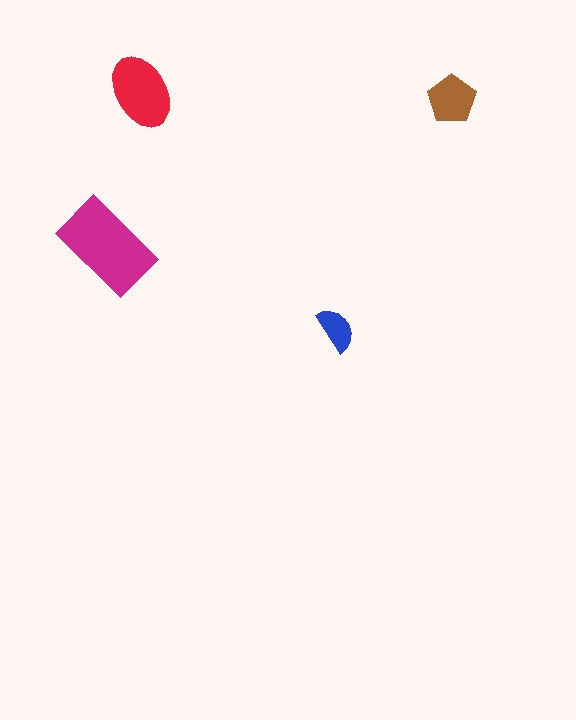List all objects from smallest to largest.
The blue semicircle, the brown pentagon, the red ellipse, the magenta rectangle.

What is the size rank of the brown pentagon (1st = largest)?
3rd.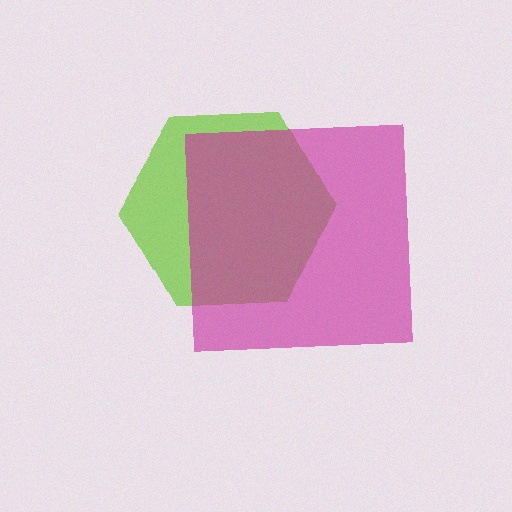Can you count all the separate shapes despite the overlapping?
Yes, there are 2 separate shapes.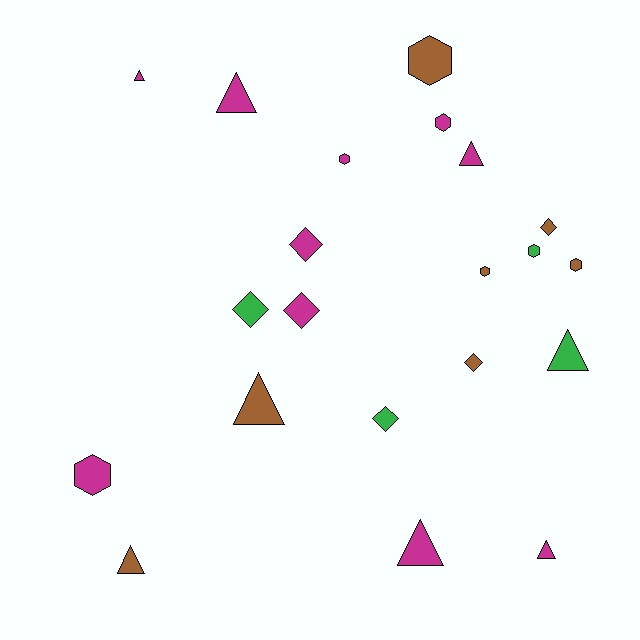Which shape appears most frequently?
Triangle, with 8 objects.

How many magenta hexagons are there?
There are 3 magenta hexagons.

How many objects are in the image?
There are 21 objects.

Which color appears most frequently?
Magenta, with 10 objects.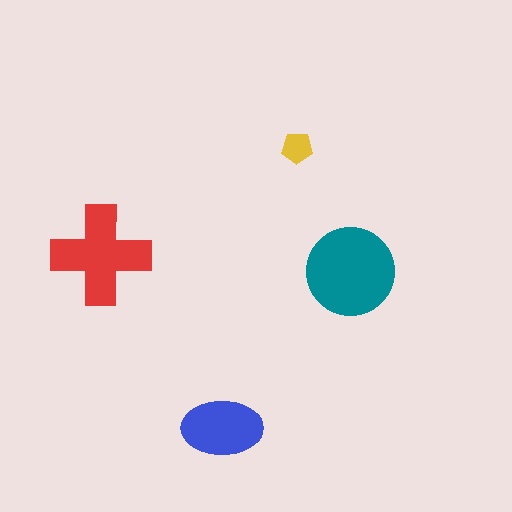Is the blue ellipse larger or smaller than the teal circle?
Smaller.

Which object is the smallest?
The yellow pentagon.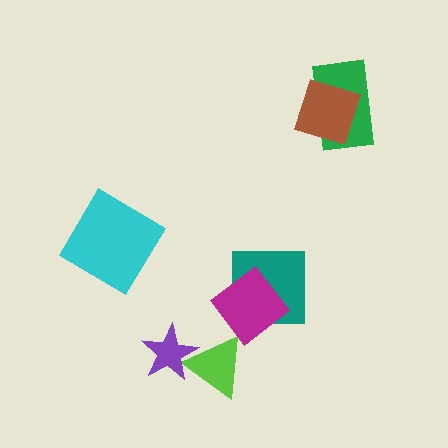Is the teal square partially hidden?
Yes, it is partially covered by another shape.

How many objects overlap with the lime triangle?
1 object overlaps with the lime triangle.